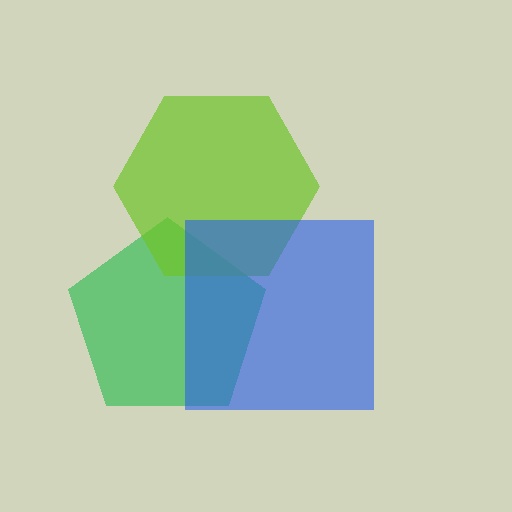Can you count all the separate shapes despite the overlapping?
Yes, there are 3 separate shapes.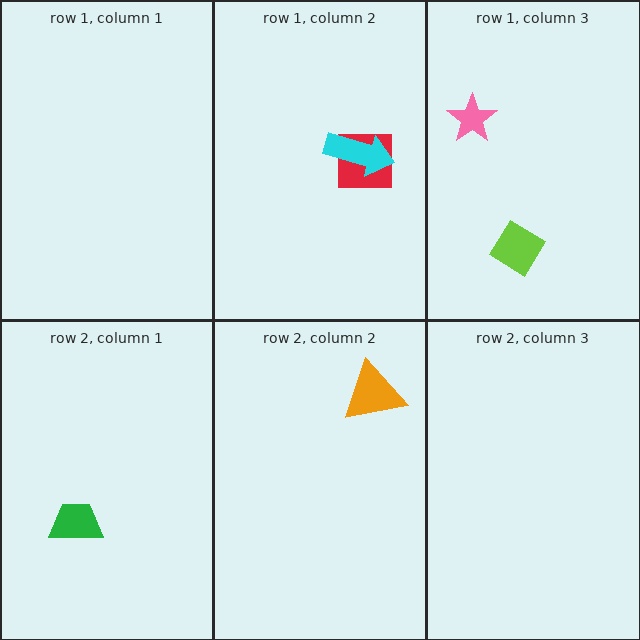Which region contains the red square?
The row 1, column 2 region.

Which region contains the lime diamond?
The row 1, column 3 region.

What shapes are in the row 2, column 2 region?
The orange triangle.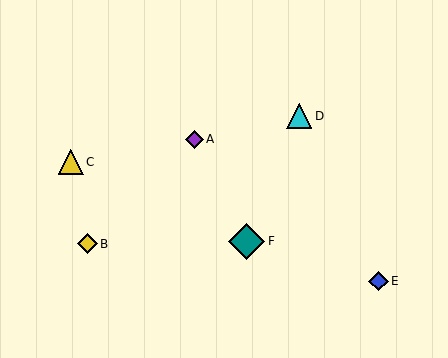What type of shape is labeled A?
Shape A is a purple diamond.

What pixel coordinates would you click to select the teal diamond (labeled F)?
Click at (247, 241) to select the teal diamond F.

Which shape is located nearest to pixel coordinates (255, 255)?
The teal diamond (labeled F) at (247, 241) is nearest to that location.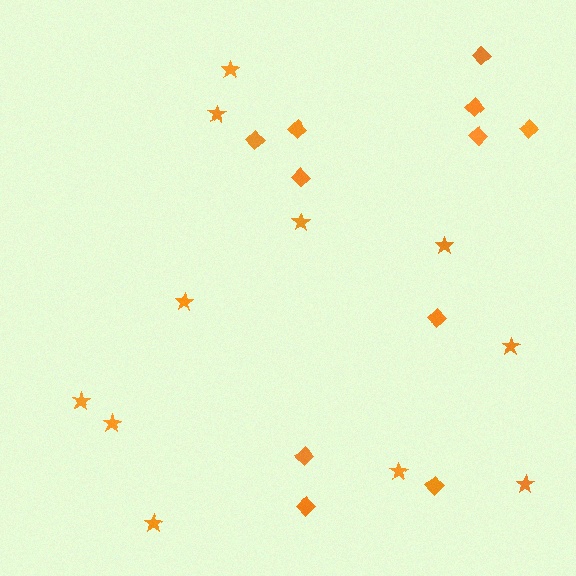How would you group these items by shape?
There are 2 groups: one group of stars (11) and one group of diamonds (11).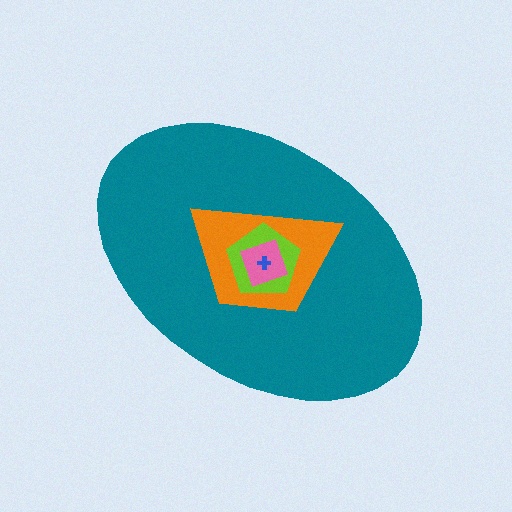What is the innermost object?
The blue cross.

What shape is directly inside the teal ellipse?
The orange trapezoid.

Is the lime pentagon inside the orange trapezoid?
Yes.